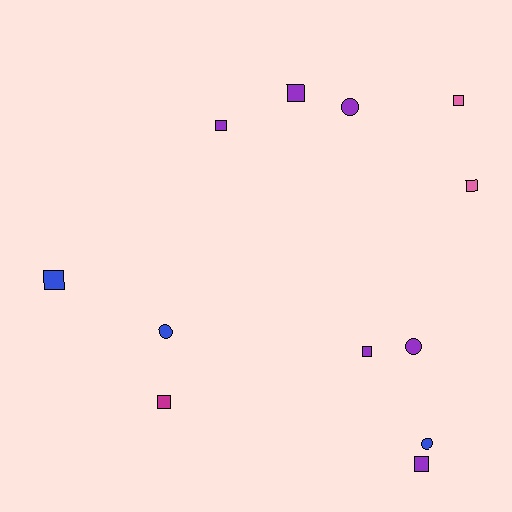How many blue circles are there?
There are 2 blue circles.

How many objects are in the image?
There are 12 objects.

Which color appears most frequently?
Purple, with 6 objects.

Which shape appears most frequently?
Square, with 8 objects.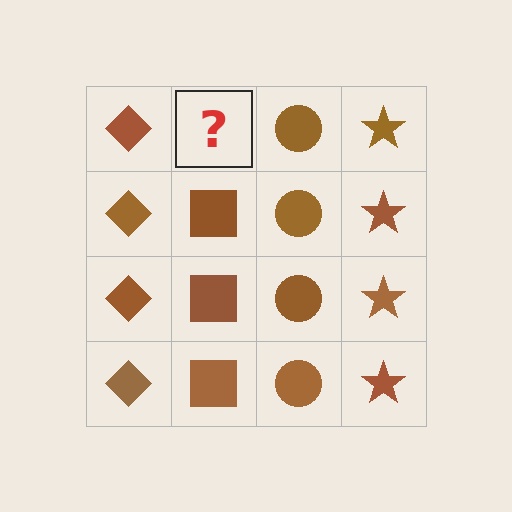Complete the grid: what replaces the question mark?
The question mark should be replaced with a brown square.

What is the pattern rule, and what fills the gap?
The rule is that each column has a consistent shape. The gap should be filled with a brown square.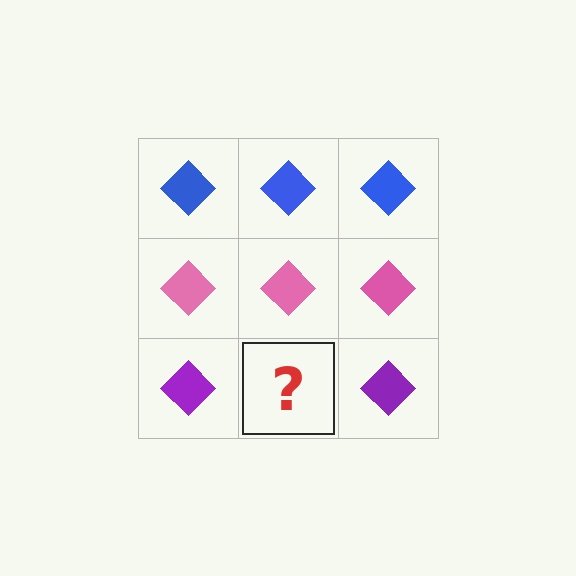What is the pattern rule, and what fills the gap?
The rule is that each row has a consistent color. The gap should be filled with a purple diamond.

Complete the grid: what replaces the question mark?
The question mark should be replaced with a purple diamond.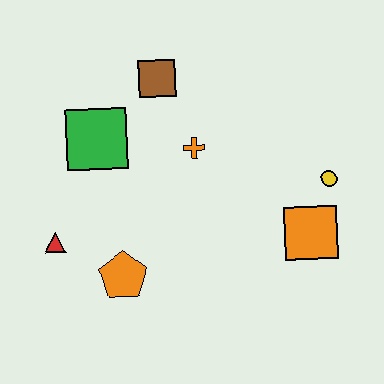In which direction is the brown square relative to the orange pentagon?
The brown square is above the orange pentagon.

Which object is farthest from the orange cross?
The red triangle is farthest from the orange cross.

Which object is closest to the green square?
The brown square is closest to the green square.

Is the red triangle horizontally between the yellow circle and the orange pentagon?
No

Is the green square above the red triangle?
Yes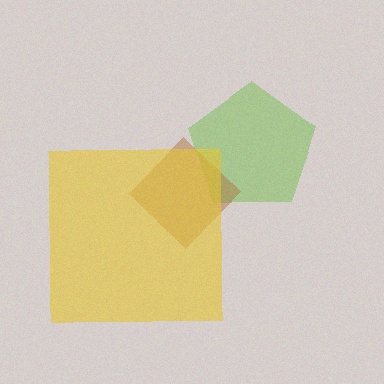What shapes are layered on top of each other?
The layered shapes are: a lime pentagon, a brown diamond, a yellow square.